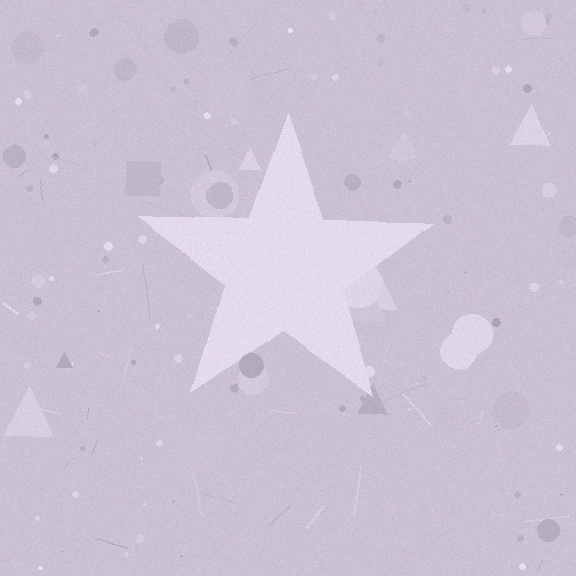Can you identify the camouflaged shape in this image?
The camouflaged shape is a star.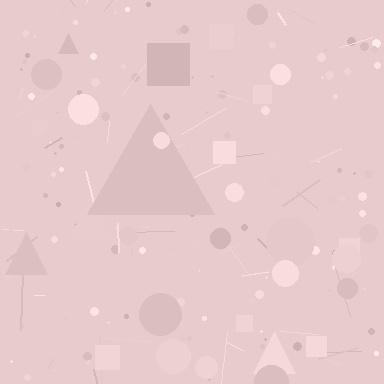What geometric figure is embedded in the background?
A triangle is embedded in the background.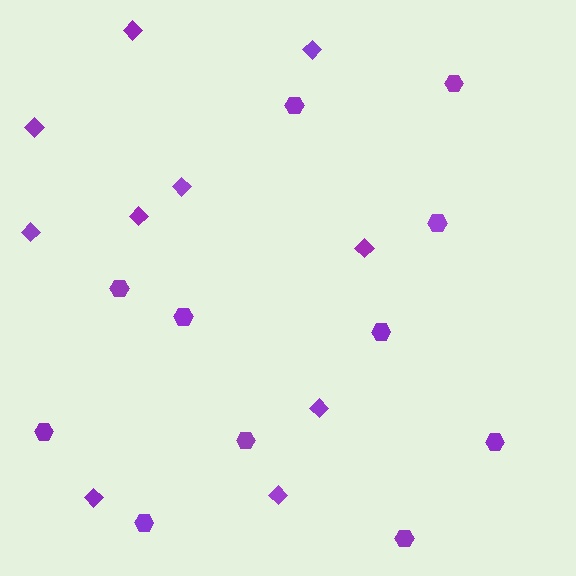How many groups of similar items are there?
There are 2 groups: one group of diamonds (10) and one group of hexagons (11).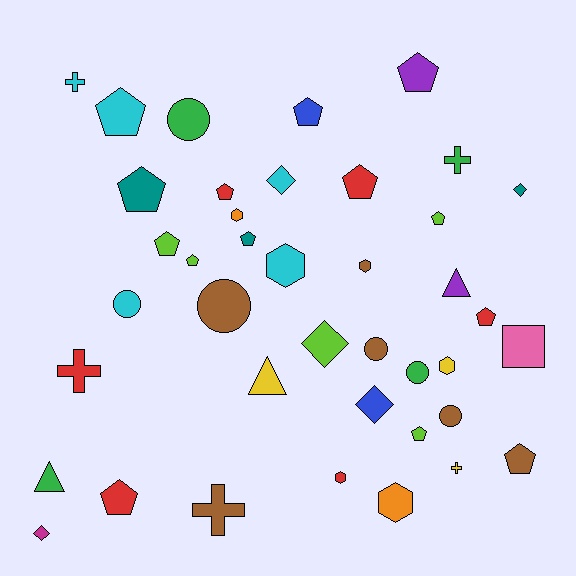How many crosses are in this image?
There are 5 crosses.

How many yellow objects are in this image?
There are 3 yellow objects.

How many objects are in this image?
There are 40 objects.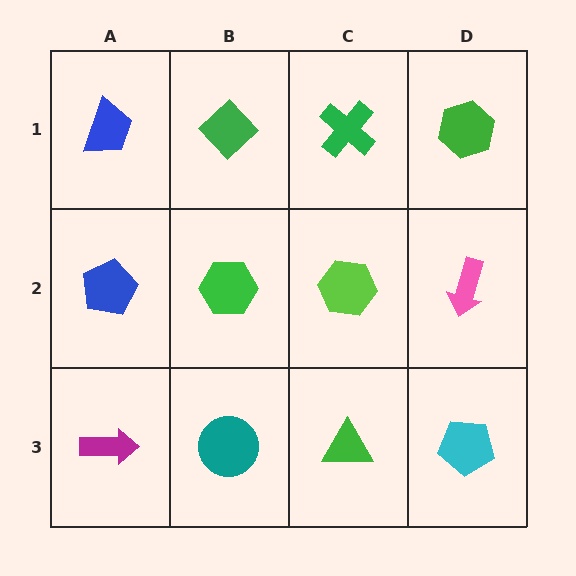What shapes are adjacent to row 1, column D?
A pink arrow (row 2, column D), a green cross (row 1, column C).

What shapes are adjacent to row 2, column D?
A green hexagon (row 1, column D), a cyan pentagon (row 3, column D), a lime hexagon (row 2, column C).